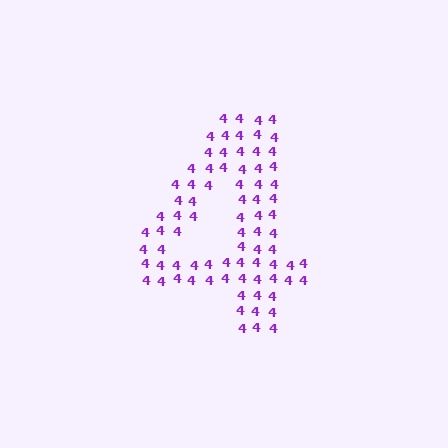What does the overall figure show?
The overall figure shows the digit 4.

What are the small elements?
The small elements are digit 4's.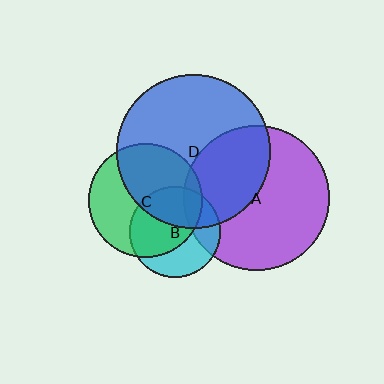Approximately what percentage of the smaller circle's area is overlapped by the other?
Approximately 50%.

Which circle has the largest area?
Circle D (blue).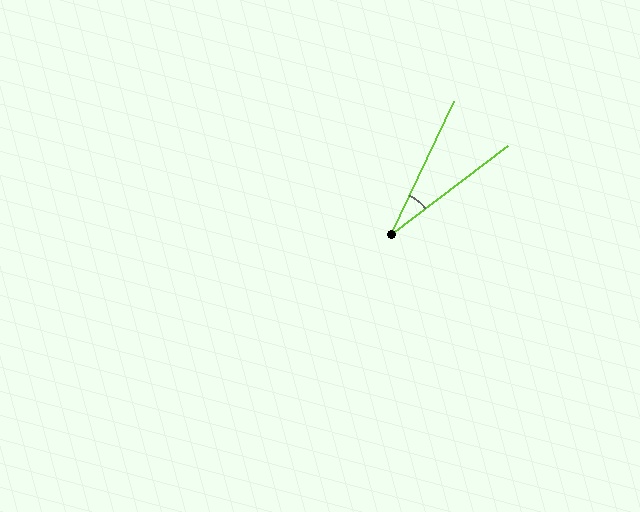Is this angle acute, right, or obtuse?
It is acute.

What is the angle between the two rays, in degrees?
Approximately 28 degrees.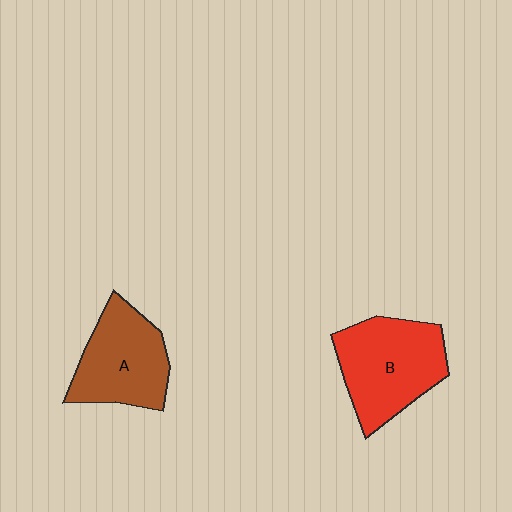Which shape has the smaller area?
Shape A (brown).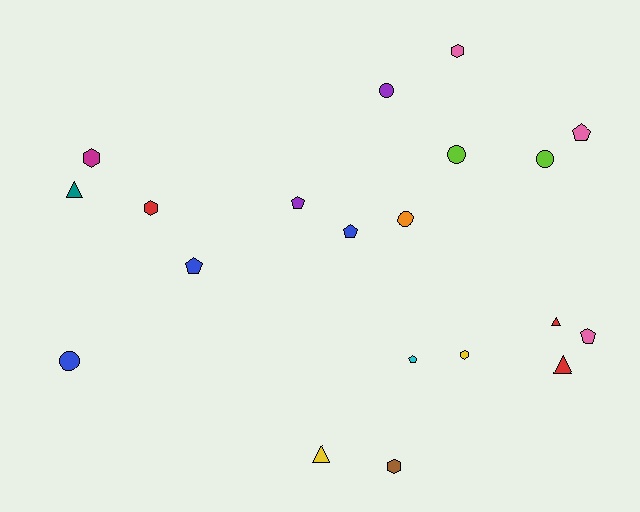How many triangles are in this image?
There are 4 triangles.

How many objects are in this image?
There are 20 objects.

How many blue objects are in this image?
There are 3 blue objects.